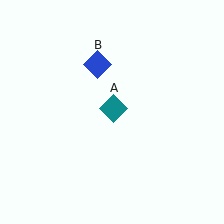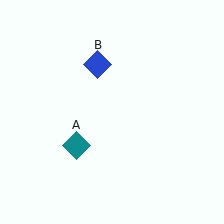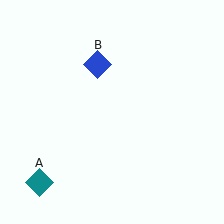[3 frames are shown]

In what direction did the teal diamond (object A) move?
The teal diamond (object A) moved down and to the left.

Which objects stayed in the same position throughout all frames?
Blue diamond (object B) remained stationary.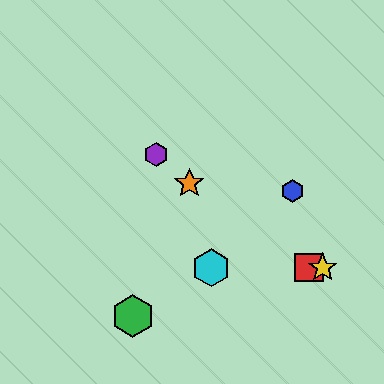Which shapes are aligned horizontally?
The red square, the yellow star, the cyan hexagon are aligned horizontally.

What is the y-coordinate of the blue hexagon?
The blue hexagon is at y≈191.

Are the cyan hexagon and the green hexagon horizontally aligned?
No, the cyan hexagon is at y≈268 and the green hexagon is at y≈316.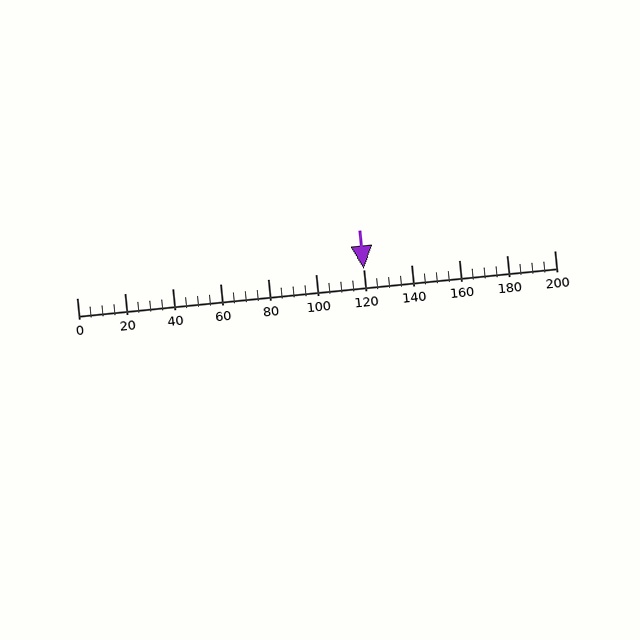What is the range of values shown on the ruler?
The ruler shows values from 0 to 200.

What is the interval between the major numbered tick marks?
The major tick marks are spaced 20 units apart.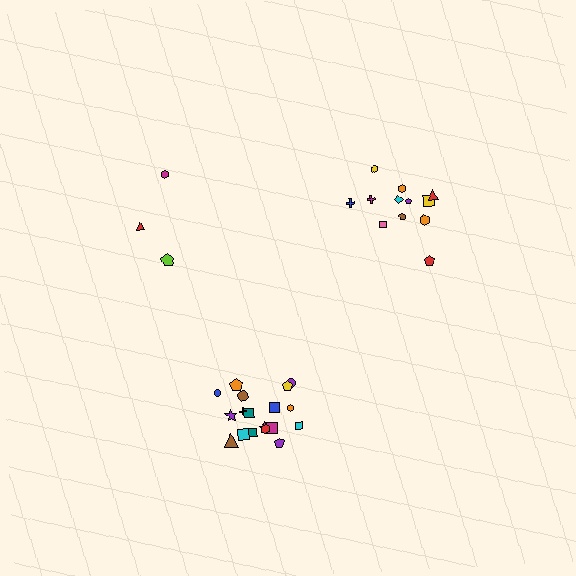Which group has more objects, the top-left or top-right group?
The top-right group.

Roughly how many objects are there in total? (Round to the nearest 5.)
Roughly 35 objects in total.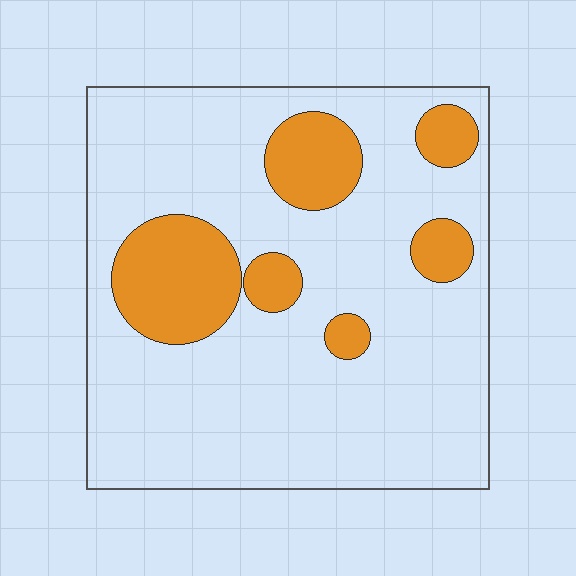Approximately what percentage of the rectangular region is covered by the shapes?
Approximately 20%.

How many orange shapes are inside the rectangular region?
6.